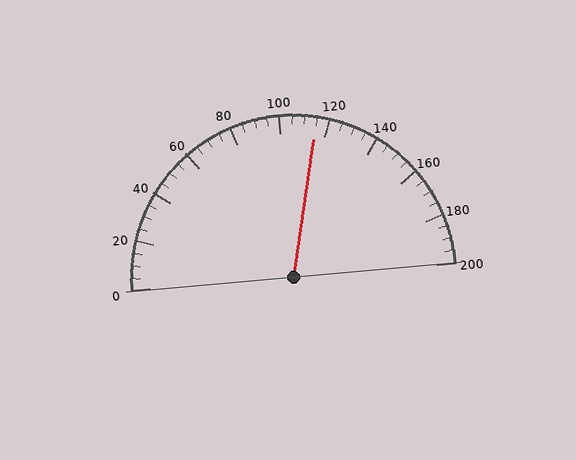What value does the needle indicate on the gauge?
The needle indicates approximately 115.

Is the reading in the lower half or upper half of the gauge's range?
The reading is in the upper half of the range (0 to 200).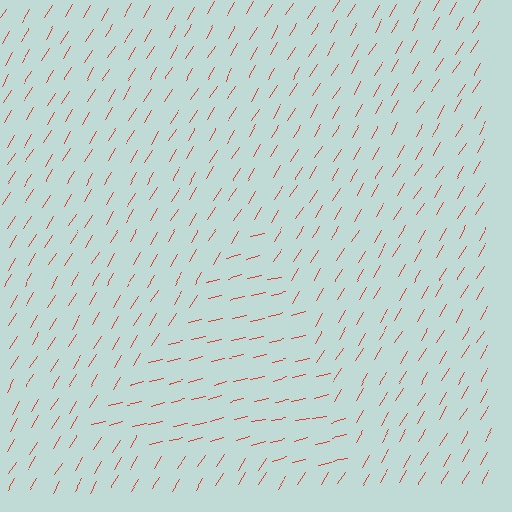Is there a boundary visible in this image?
Yes, there is a texture boundary formed by a change in line orientation.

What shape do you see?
I see a triangle.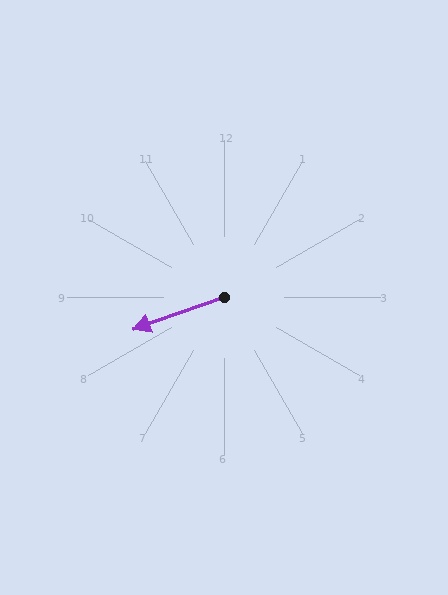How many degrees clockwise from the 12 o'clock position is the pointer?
Approximately 251 degrees.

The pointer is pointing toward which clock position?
Roughly 8 o'clock.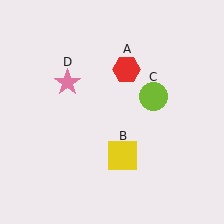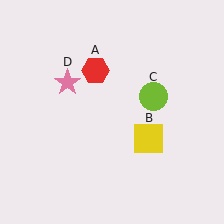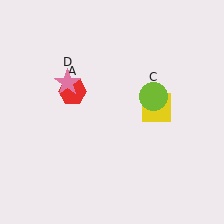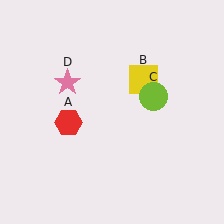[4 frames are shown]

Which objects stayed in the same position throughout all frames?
Lime circle (object C) and pink star (object D) remained stationary.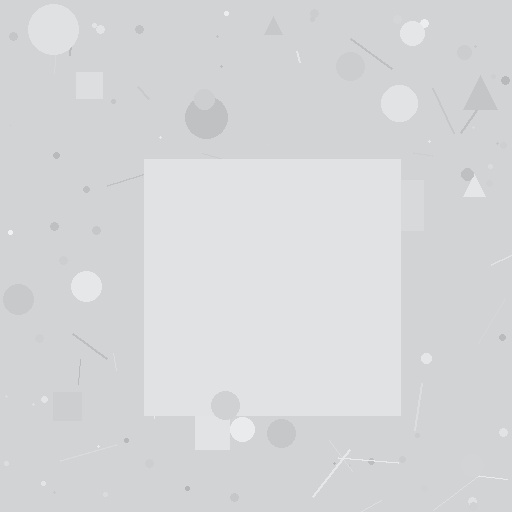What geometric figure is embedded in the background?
A square is embedded in the background.